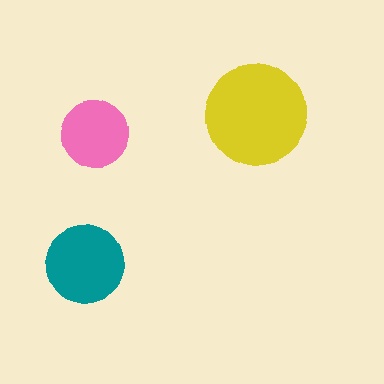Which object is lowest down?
The teal circle is bottommost.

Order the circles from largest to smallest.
the yellow one, the teal one, the pink one.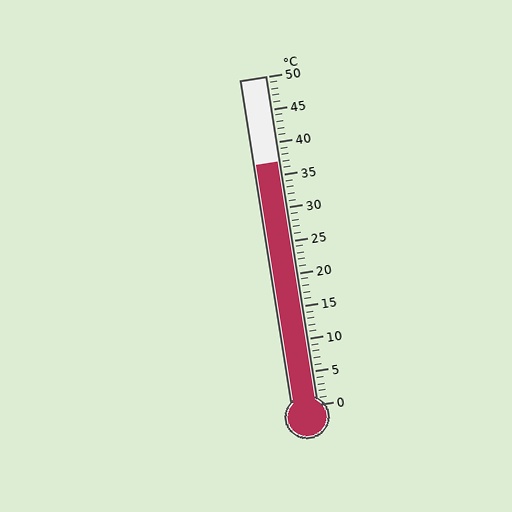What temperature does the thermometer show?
The thermometer shows approximately 37°C.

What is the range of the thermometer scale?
The thermometer scale ranges from 0°C to 50°C.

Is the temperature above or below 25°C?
The temperature is above 25°C.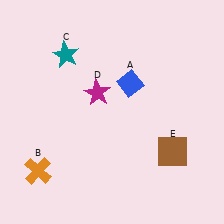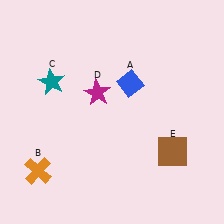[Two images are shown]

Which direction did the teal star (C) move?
The teal star (C) moved down.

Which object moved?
The teal star (C) moved down.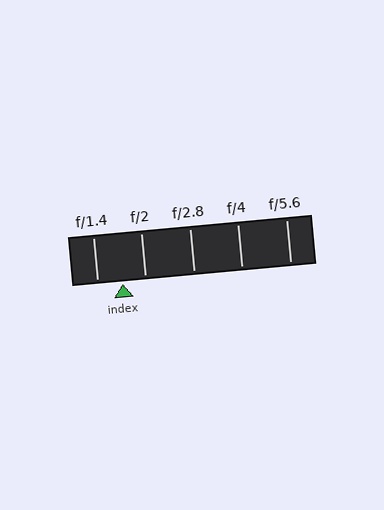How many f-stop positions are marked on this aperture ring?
There are 5 f-stop positions marked.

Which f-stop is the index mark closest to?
The index mark is closest to f/2.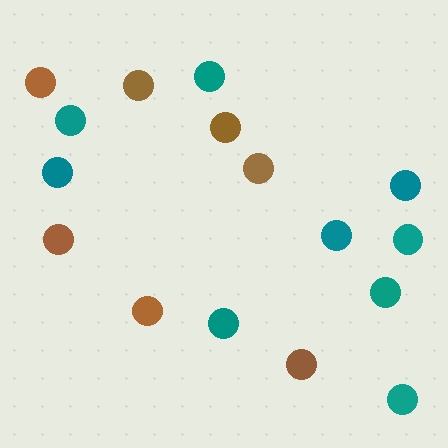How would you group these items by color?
There are 2 groups: one group of brown circles (7) and one group of teal circles (9).